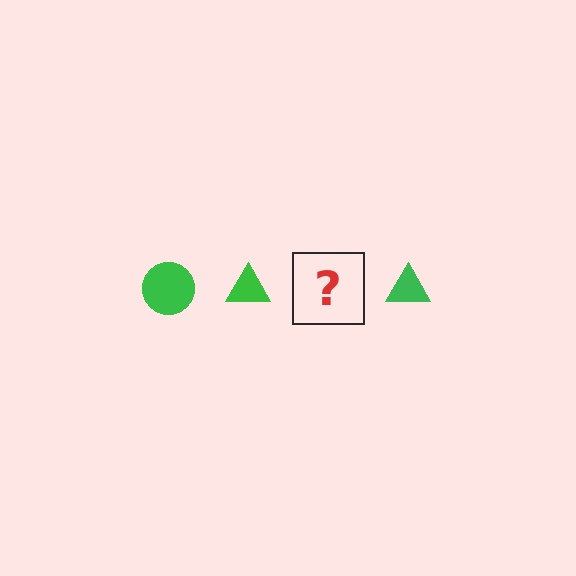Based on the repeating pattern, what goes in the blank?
The blank should be a green circle.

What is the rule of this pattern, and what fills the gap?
The rule is that the pattern cycles through circle, triangle shapes in green. The gap should be filled with a green circle.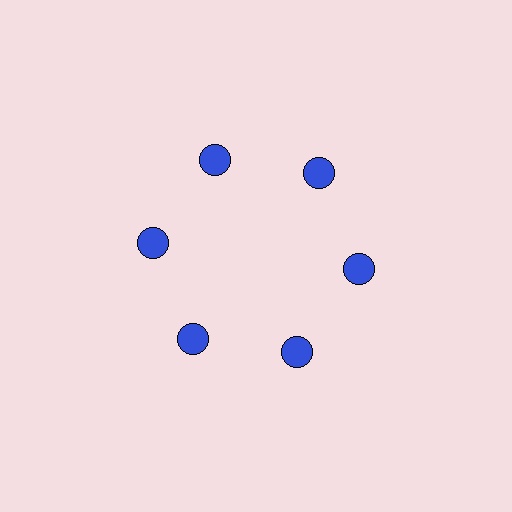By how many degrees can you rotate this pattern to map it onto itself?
The pattern maps onto itself every 60 degrees of rotation.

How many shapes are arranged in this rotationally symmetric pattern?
There are 6 shapes, arranged in 6 groups of 1.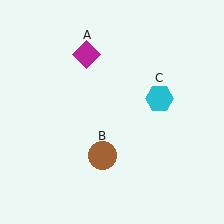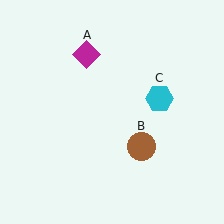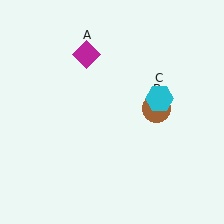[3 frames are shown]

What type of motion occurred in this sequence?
The brown circle (object B) rotated counterclockwise around the center of the scene.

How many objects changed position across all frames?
1 object changed position: brown circle (object B).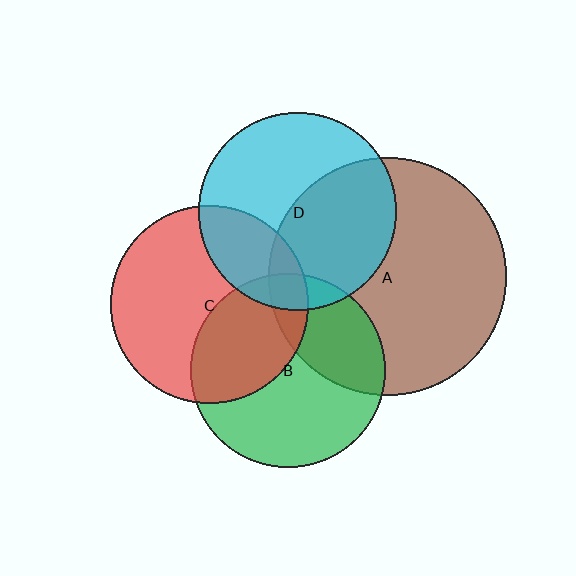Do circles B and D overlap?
Yes.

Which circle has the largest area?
Circle A (brown).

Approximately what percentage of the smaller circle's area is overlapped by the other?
Approximately 10%.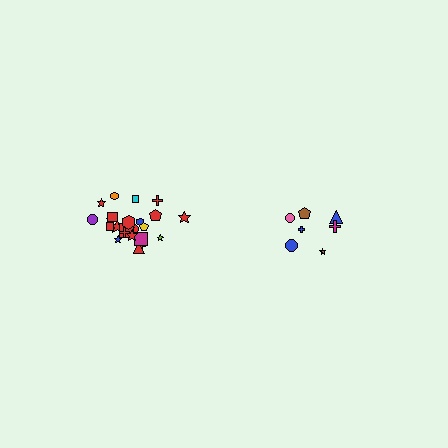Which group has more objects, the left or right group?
The left group.